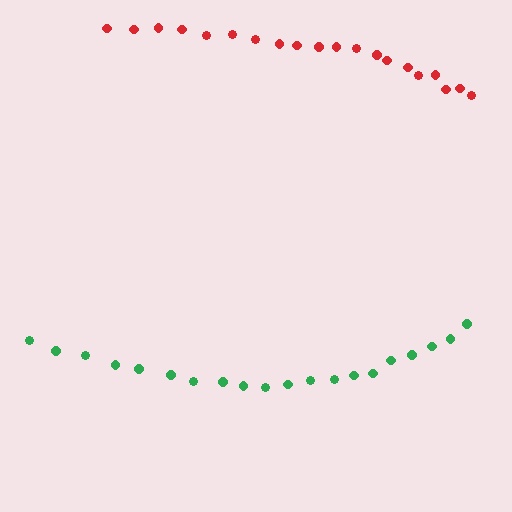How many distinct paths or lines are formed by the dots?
There are 2 distinct paths.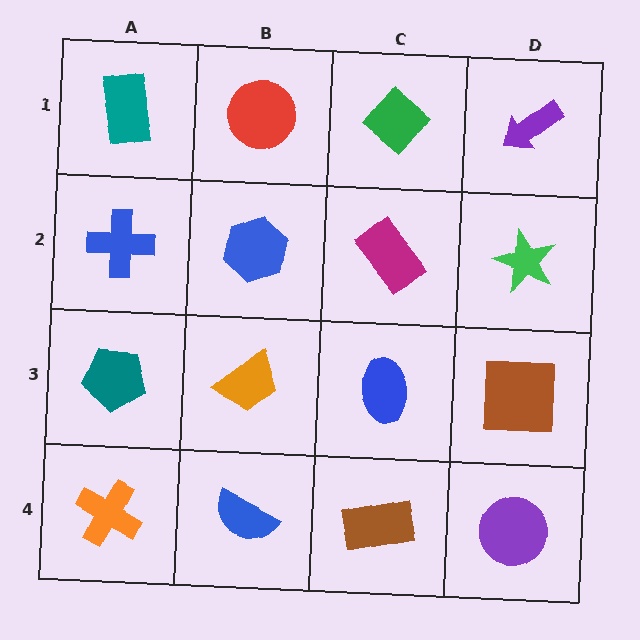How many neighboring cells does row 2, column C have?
4.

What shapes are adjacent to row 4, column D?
A brown square (row 3, column D), a brown rectangle (row 4, column C).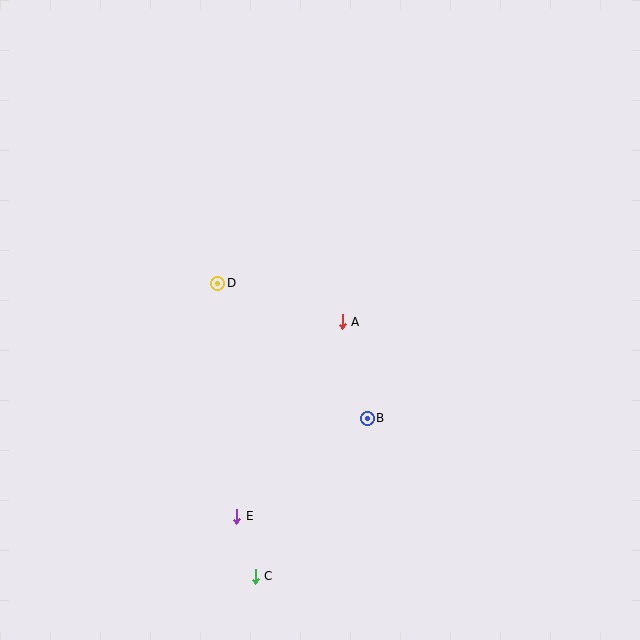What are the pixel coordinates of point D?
Point D is at (218, 283).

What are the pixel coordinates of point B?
Point B is at (367, 418).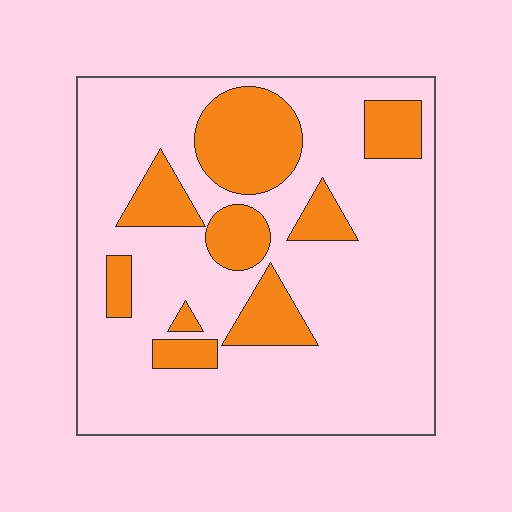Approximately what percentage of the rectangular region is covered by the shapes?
Approximately 25%.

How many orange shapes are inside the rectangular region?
9.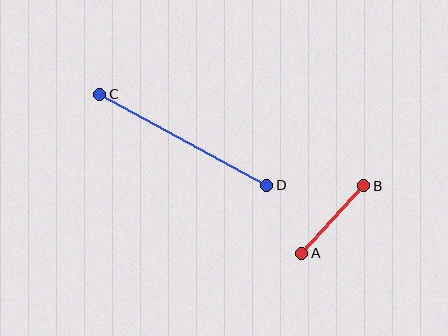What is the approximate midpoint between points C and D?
The midpoint is at approximately (183, 140) pixels.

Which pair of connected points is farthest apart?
Points C and D are farthest apart.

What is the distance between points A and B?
The distance is approximately 92 pixels.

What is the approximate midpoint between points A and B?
The midpoint is at approximately (333, 219) pixels.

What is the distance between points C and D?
The distance is approximately 190 pixels.